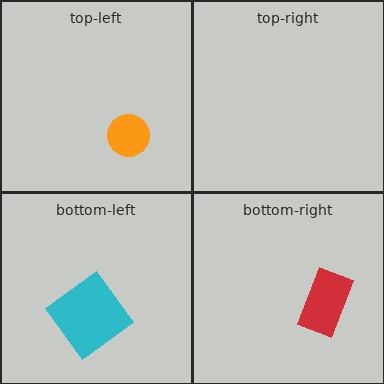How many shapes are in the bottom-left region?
1.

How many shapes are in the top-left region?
1.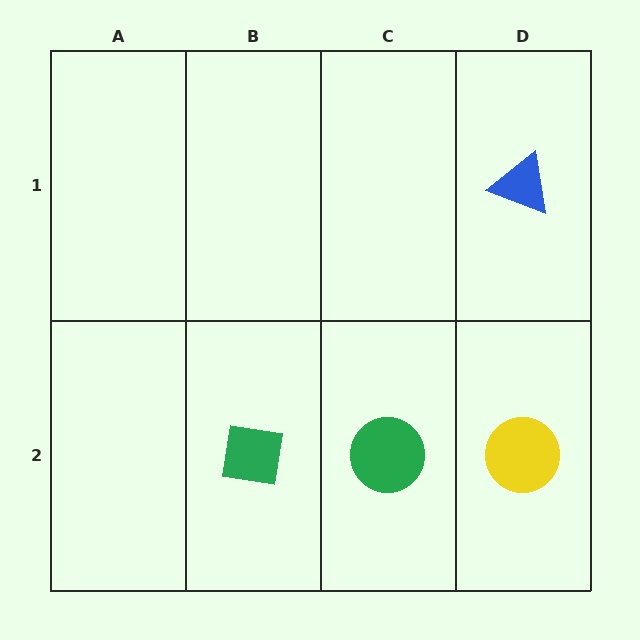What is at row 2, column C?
A green circle.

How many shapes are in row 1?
1 shape.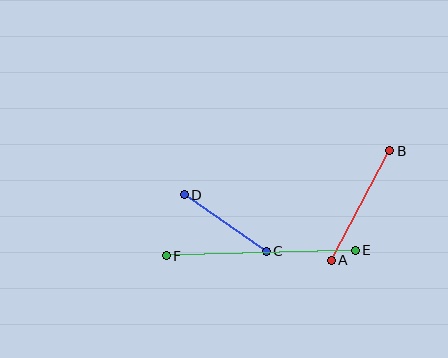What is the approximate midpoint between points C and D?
The midpoint is at approximately (225, 223) pixels.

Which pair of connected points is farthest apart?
Points E and F are farthest apart.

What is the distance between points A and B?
The distance is approximately 124 pixels.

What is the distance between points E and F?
The distance is approximately 189 pixels.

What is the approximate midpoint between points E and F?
The midpoint is at approximately (261, 253) pixels.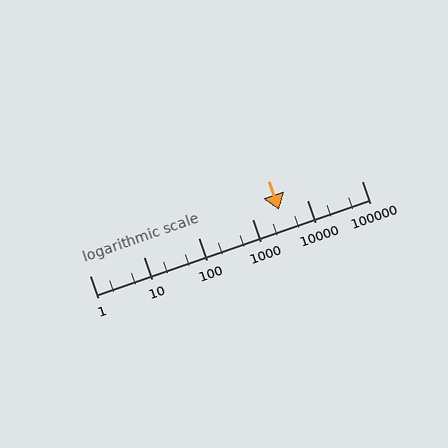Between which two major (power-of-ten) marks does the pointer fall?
The pointer is between 1000 and 10000.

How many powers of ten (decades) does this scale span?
The scale spans 5 decades, from 1 to 100000.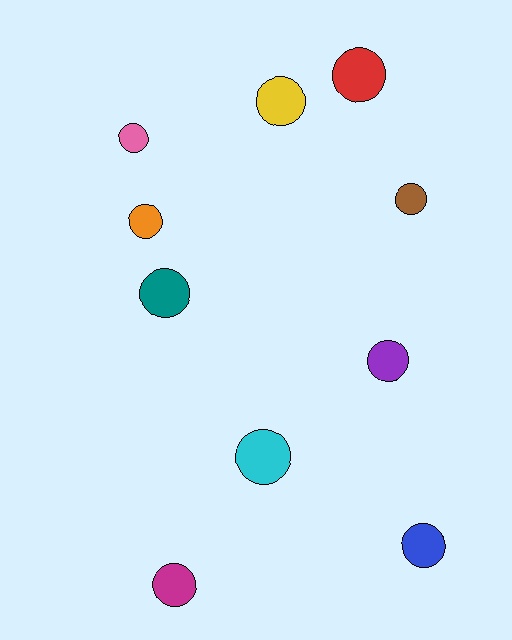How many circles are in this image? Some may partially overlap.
There are 10 circles.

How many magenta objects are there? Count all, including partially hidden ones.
There is 1 magenta object.